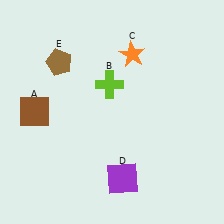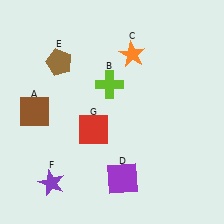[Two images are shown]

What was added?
A purple star (F), a red square (G) were added in Image 2.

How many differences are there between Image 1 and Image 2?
There are 2 differences between the two images.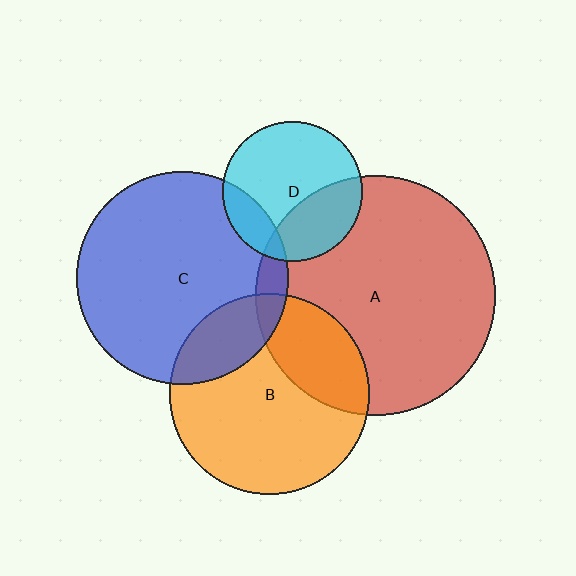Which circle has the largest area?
Circle A (red).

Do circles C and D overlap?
Yes.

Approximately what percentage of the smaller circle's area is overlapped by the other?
Approximately 15%.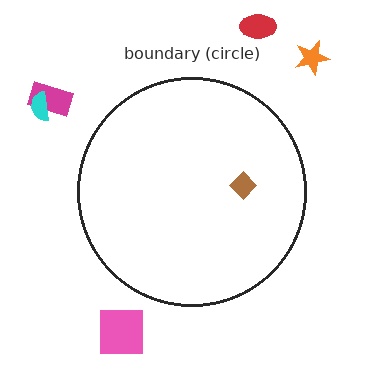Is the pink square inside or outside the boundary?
Outside.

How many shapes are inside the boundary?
1 inside, 5 outside.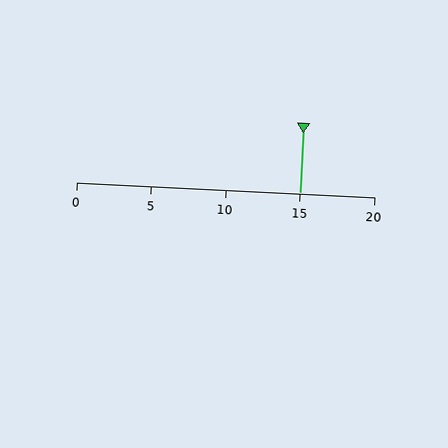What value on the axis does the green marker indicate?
The marker indicates approximately 15.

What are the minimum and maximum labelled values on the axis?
The axis runs from 0 to 20.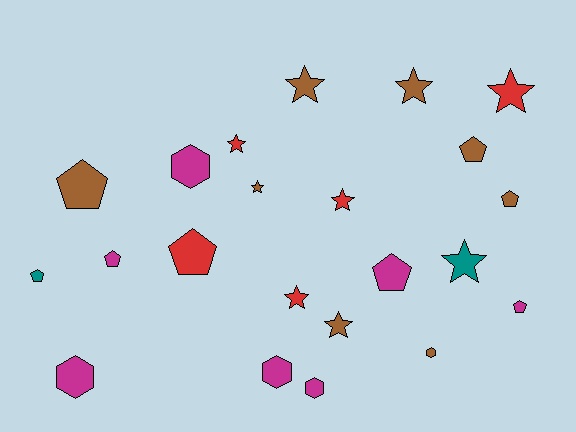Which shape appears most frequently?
Star, with 9 objects.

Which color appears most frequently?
Brown, with 8 objects.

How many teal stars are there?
There is 1 teal star.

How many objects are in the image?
There are 22 objects.